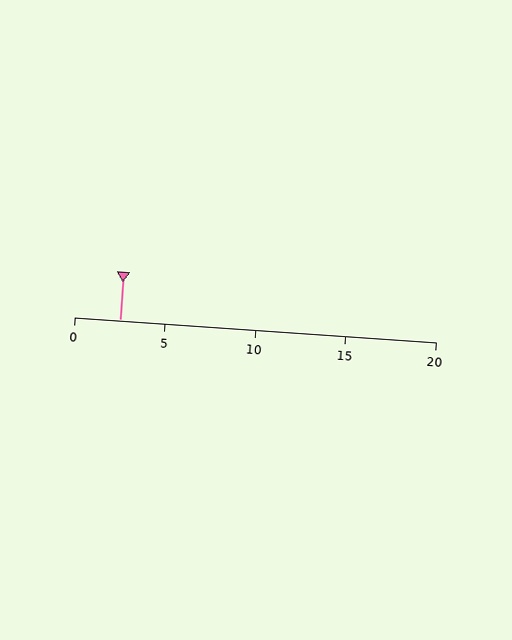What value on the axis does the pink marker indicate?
The marker indicates approximately 2.5.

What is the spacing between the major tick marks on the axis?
The major ticks are spaced 5 apart.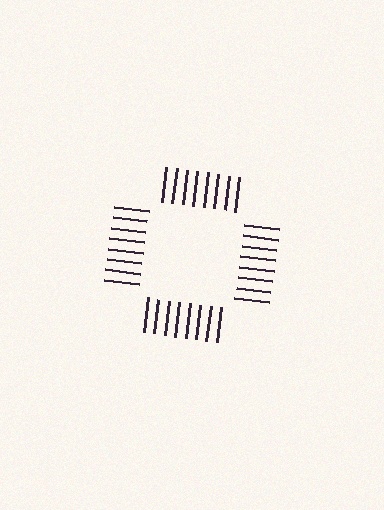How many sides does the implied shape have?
4 sides — the line-ends trace a square.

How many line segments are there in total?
32 — 8 along each of the 4 edges.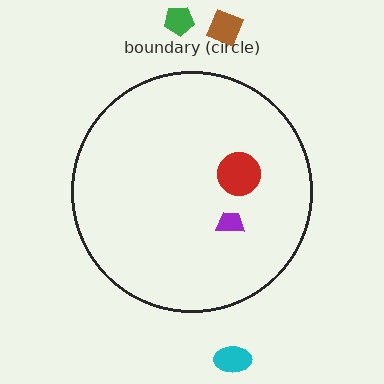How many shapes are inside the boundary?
2 inside, 3 outside.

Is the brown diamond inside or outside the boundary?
Outside.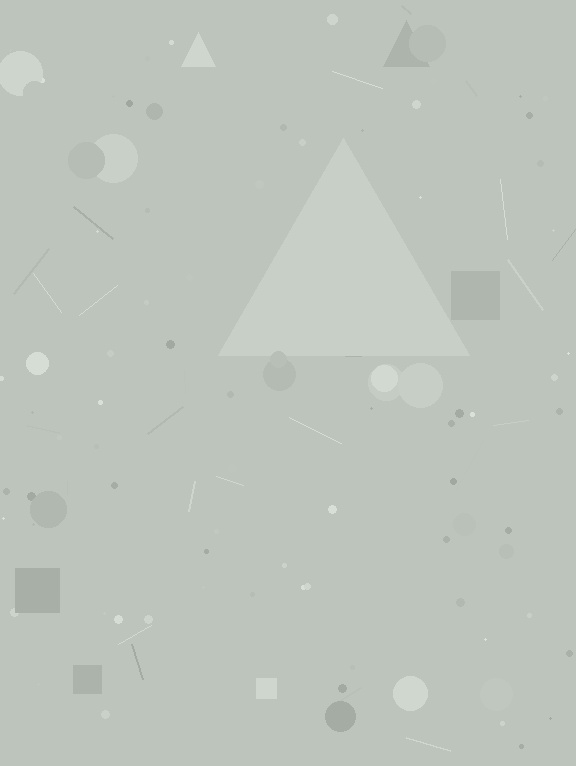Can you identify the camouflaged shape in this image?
The camouflaged shape is a triangle.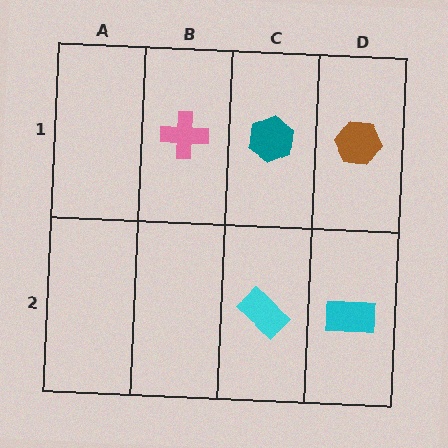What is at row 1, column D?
A brown hexagon.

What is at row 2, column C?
A cyan rectangle.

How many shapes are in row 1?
3 shapes.